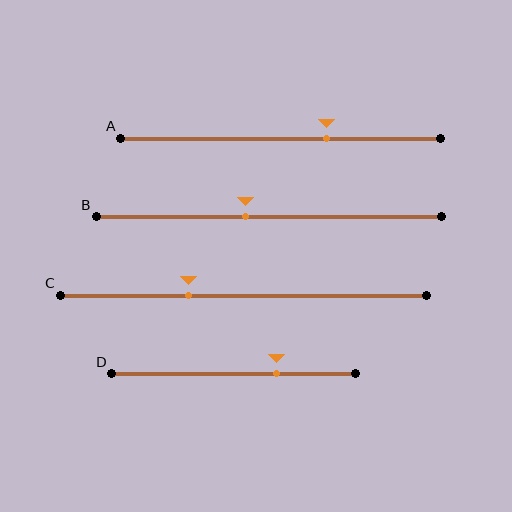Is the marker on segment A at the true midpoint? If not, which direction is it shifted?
No, the marker on segment A is shifted to the right by about 14% of the segment length.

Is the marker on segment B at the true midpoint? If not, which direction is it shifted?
No, the marker on segment B is shifted to the left by about 7% of the segment length.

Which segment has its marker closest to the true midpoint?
Segment B has its marker closest to the true midpoint.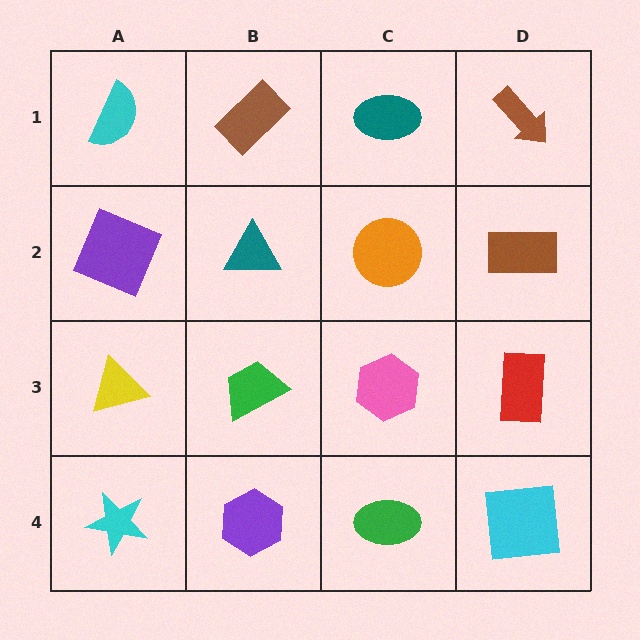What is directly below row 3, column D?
A cyan square.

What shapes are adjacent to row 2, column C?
A teal ellipse (row 1, column C), a pink hexagon (row 3, column C), a teal triangle (row 2, column B), a brown rectangle (row 2, column D).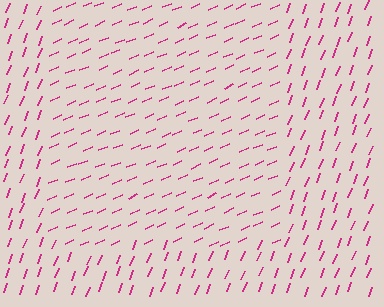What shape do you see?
I see a rectangle.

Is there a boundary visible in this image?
Yes, there is a texture boundary formed by a change in line orientation.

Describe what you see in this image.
The image is filled with small magenta line segments. A rectangle region in the image has lines oriented differently from the surrounding lines, creating a visible texture boundary.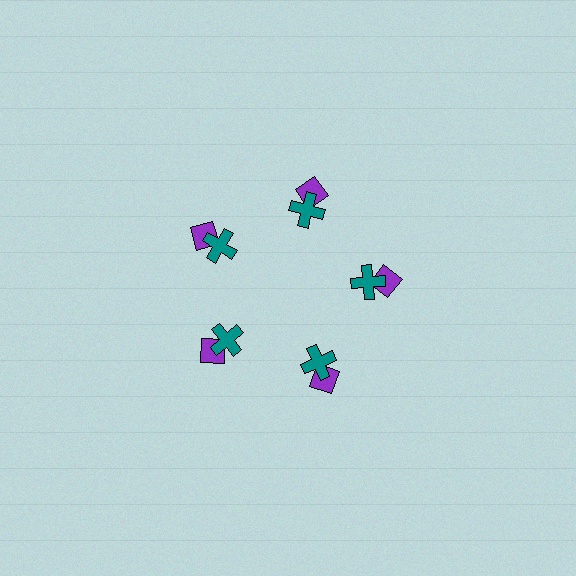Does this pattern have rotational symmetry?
Yes, this pattern has 5-fold rotational symmetry. It looks the same after rotating 72 degrees around the center.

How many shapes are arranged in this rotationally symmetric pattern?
There are 10 shapes, arranged in 5 groups of 2.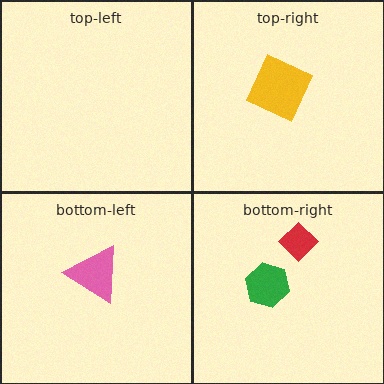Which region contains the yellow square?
The top-right region.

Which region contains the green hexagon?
The bottom-right region.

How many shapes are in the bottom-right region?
2.